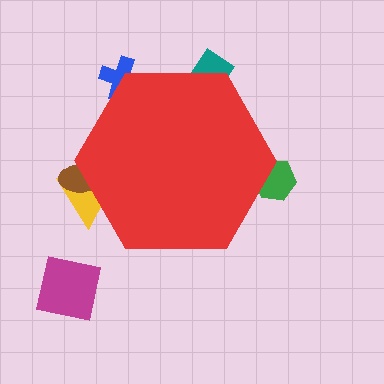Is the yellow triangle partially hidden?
Yes, the yellow triangle is partially hidden behind the red hexagon.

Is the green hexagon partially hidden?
Yes, the green hexagon is partially hidden behind the red hexagon.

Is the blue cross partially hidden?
Yes, the blue cross is partially hidden behind the red hexagon.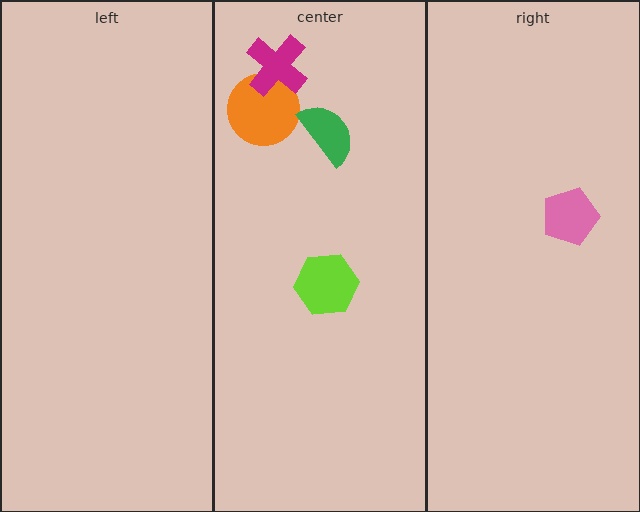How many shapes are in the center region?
4.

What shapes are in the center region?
The orange circle, the green semicircle, the lime hexagon, the magenta cross.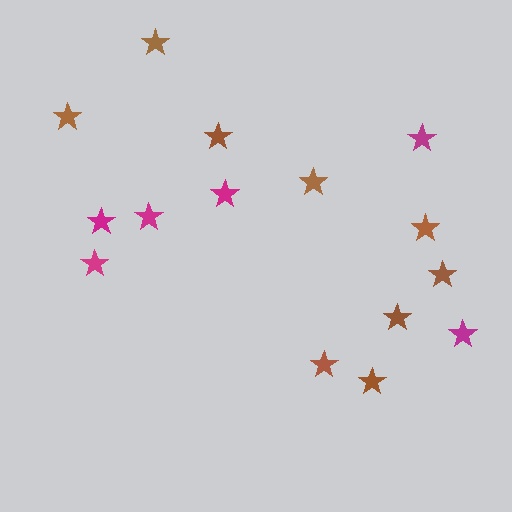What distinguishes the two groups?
There are 2 groups: one group of brown stars (9) and one group of magenta stars (6).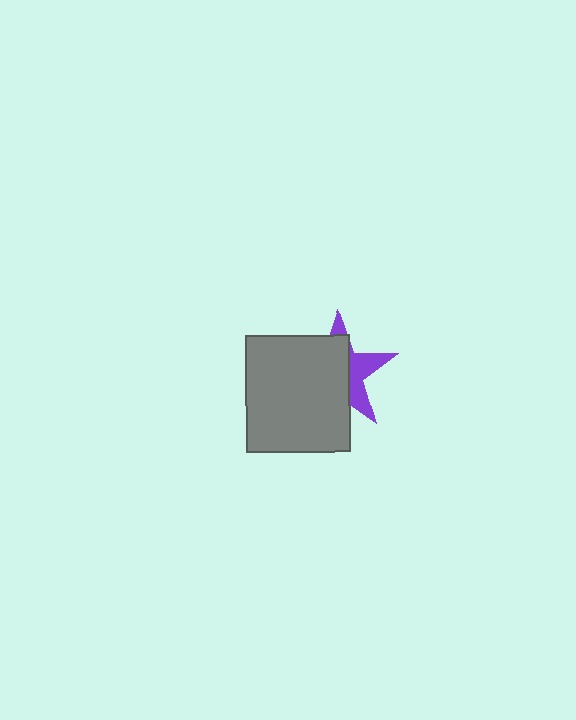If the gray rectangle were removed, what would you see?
You would see the complete purple star.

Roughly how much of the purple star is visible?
A small part of it is visible (roughly 37%).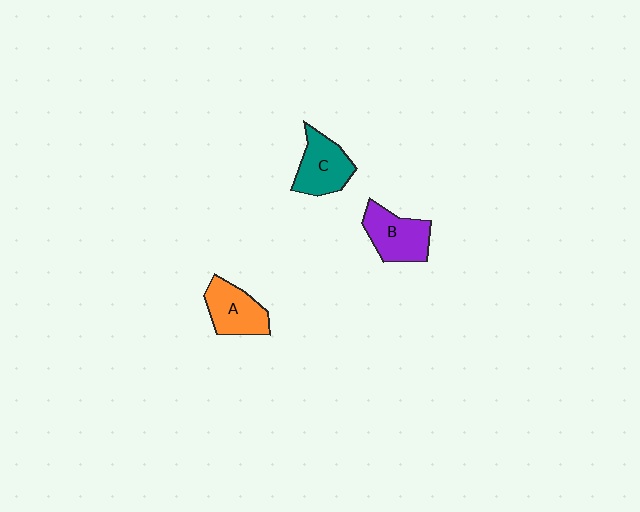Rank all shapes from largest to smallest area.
From largest to smallest: B (purple), C (teal), A (orange).